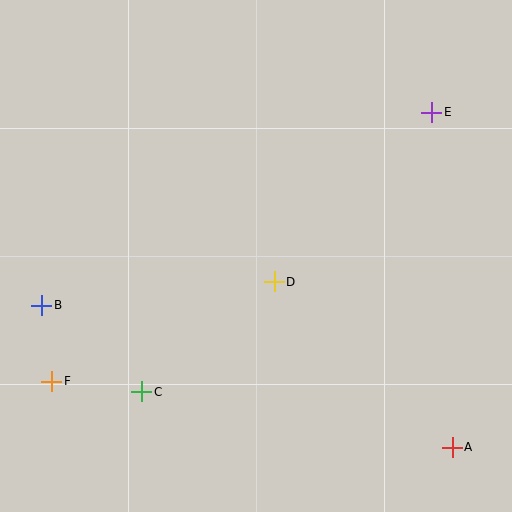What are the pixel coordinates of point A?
Point A is at (452, 447).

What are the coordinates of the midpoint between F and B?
The midpoint between F and B is at (47, 343).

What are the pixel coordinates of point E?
Point E is at (432, 112).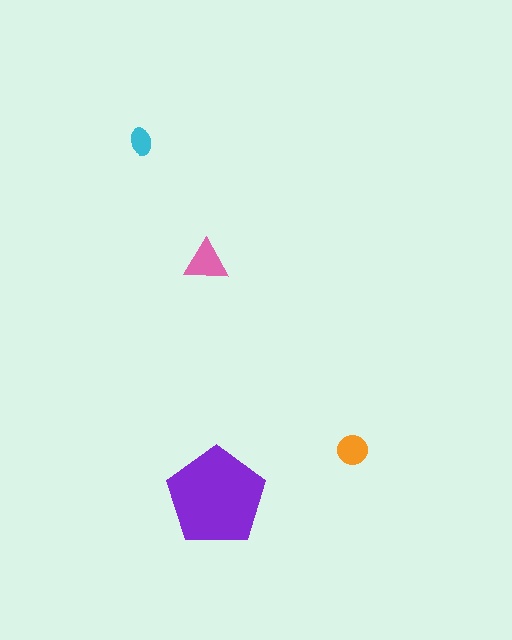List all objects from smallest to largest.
The cyan ellipse, the orange circle, the pink triangle, the purple pentagon.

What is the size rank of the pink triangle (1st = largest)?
2nd.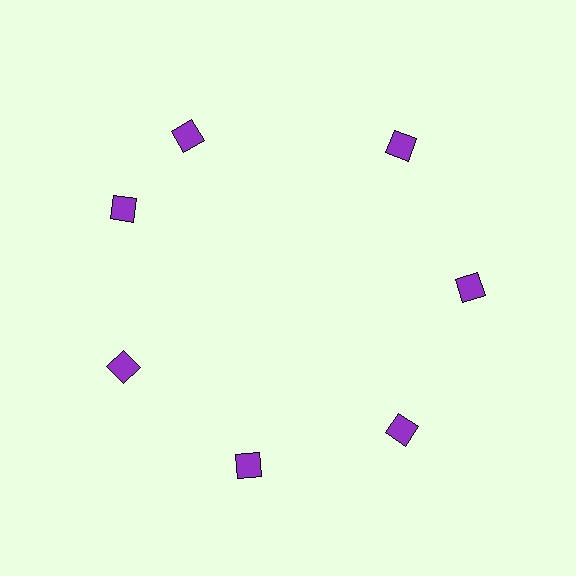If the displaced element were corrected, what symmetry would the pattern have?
It would have 7-fold rotational symmetry — the pattern would map onto itself every 51 degrees.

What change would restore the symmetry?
The symmetry would be restored by rotating it back into even spacing with its neighbors so that all 7 diamonds sit at equal angles and equal distance from the center.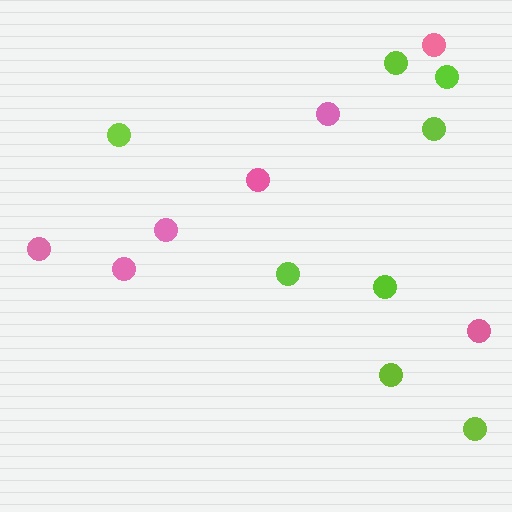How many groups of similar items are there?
There are 2 groups: one group of pink circles (7) and one group of lime circles (8).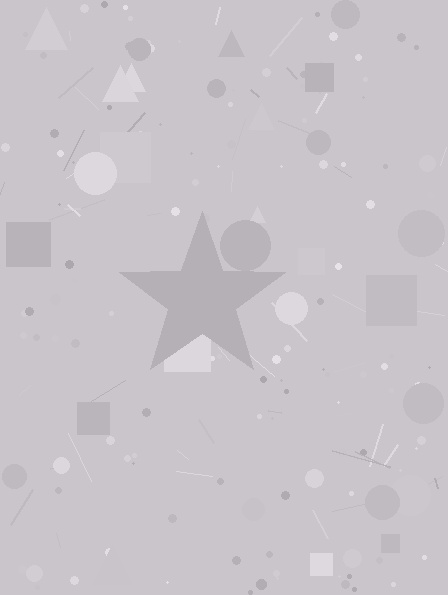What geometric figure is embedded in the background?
A star is embedded in the background.